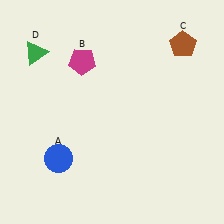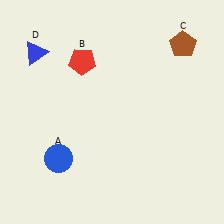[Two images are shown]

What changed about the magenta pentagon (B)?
In Image 1, B is magenta. In Image 2, it changed to red.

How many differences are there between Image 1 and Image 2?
There are 2 differences between the two images.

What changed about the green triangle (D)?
In Image 1, D is green. In Image 2, it changed to blue.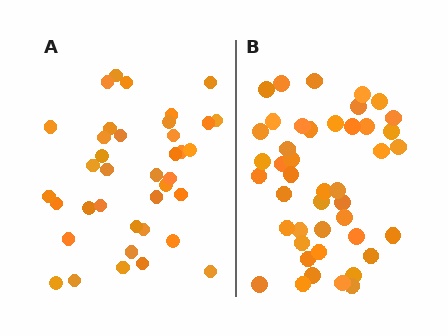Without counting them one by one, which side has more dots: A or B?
Region B (the right region) has more dots.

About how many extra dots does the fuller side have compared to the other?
Region B has about 6 more dots than region A.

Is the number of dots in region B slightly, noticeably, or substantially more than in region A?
Region B has only slightly more — the two regions are fairly close. The ratio is roughly 1.2 to 1.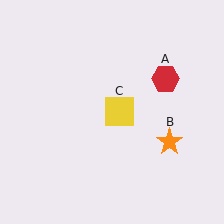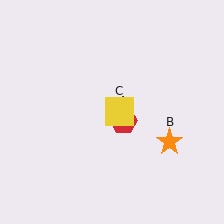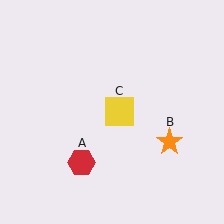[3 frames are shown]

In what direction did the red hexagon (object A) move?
The red hexagon (object A) moved down and to the left.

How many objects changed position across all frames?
1 object changed position: red hexagon (object A).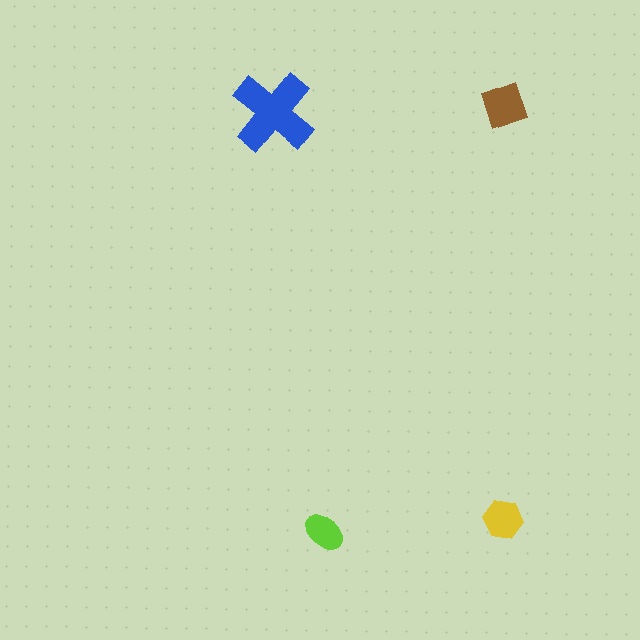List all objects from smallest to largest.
The lime ellipse, the yellow hexagon, the brown square, the blue cross.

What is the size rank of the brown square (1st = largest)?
2nd.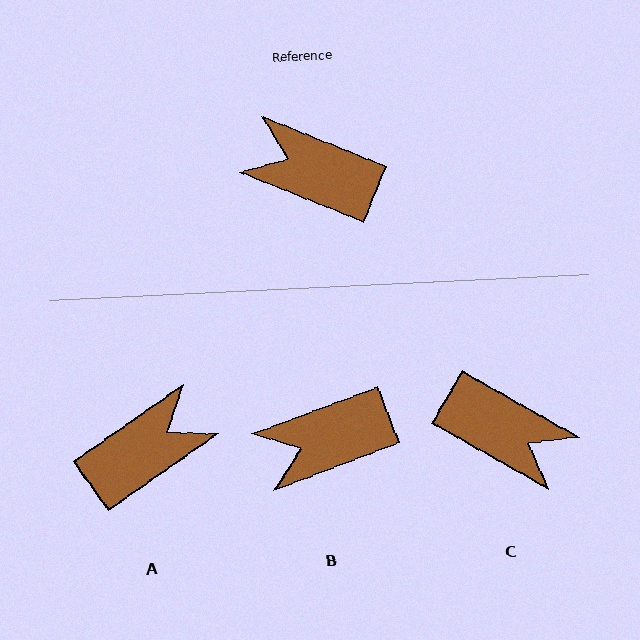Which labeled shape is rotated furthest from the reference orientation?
C, about 172 degrees away.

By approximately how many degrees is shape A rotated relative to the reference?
Approximately 123 degrees clockwise.